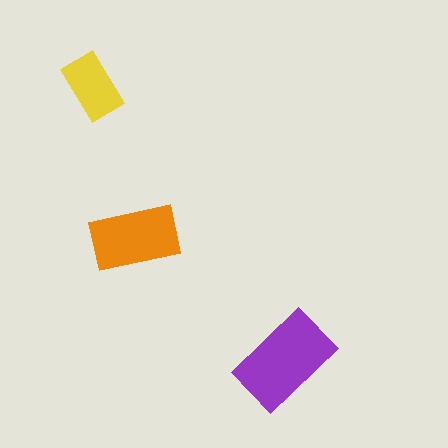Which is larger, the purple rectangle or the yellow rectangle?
The purple one.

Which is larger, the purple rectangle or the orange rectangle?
The purple one.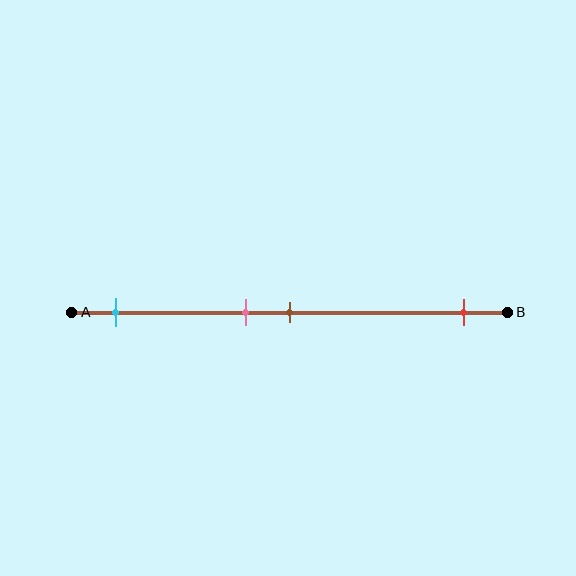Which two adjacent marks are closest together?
The pink and brown marks are the closest adjacent pair.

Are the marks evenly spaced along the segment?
No, the marks are not evenly spaced.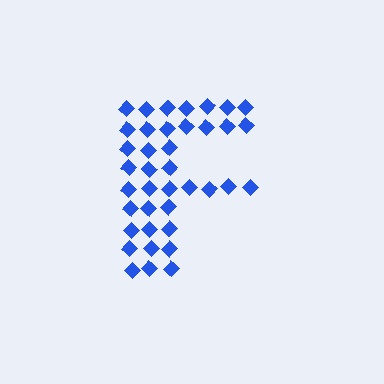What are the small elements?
The small elements are diamonds.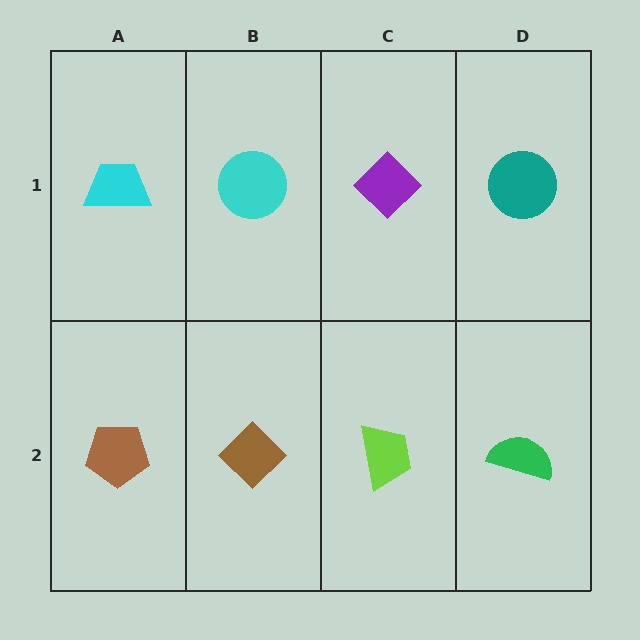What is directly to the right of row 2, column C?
A green semicircle.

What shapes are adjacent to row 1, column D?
A green semicircle (row 2, column D), a purple diamond (row 1, column C).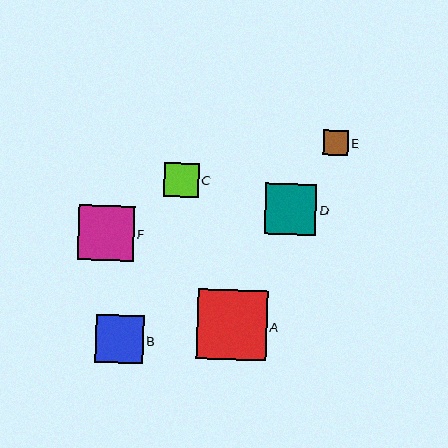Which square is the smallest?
Square E is the smallest with a size of approximately 25 pixels.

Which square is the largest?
Square A is the largest with a size of approximately 70 pixels.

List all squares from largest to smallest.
From largest to smallest: A, F, D, B, C, E.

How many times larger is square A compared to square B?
Square A is approximately 1.5 times the size of square B.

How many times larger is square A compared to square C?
Square A is approximately 2.0 times the size of square C.